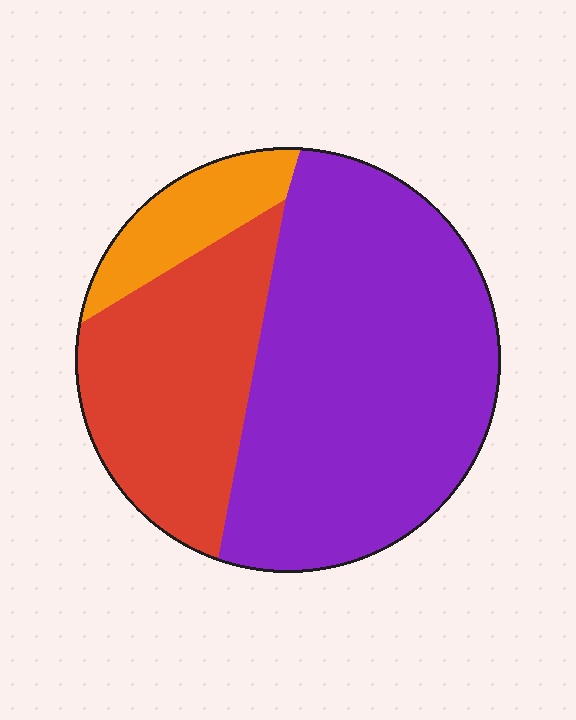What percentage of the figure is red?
Red covers around 30% of the figure.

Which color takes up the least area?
Orange, at roughly 10%.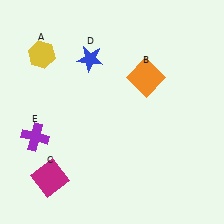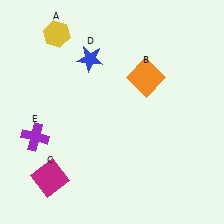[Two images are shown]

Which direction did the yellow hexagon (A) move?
The yellow hexagon (A) moved up.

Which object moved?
The yellow hexagon (A) moved up.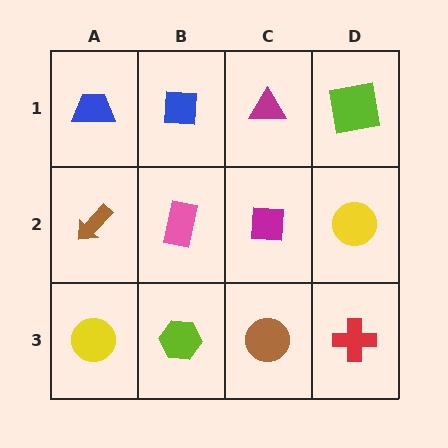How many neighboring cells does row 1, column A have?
2.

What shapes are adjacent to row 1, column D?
A yellow circle (row 2, column D), a magenta triangle (row 1, column C).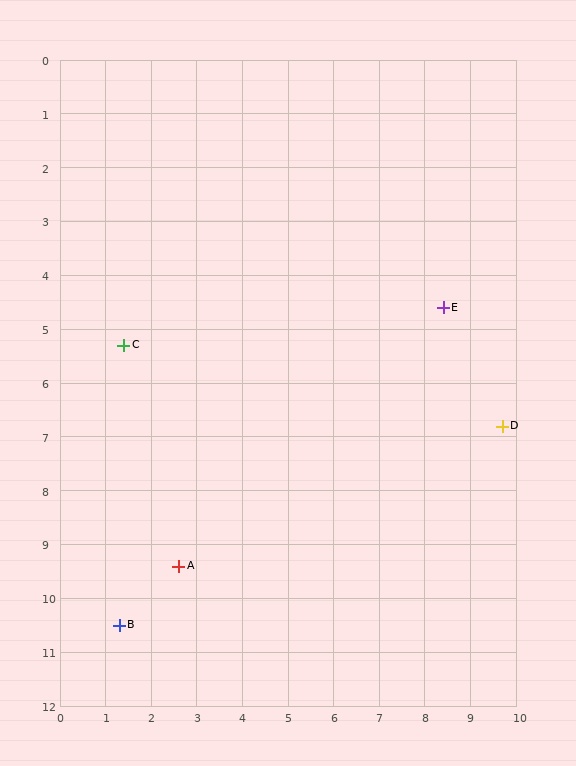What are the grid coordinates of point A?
Point A is at approximately (2.6, 9.4).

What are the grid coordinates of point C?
Point C is at approximately (1.4, 5.3).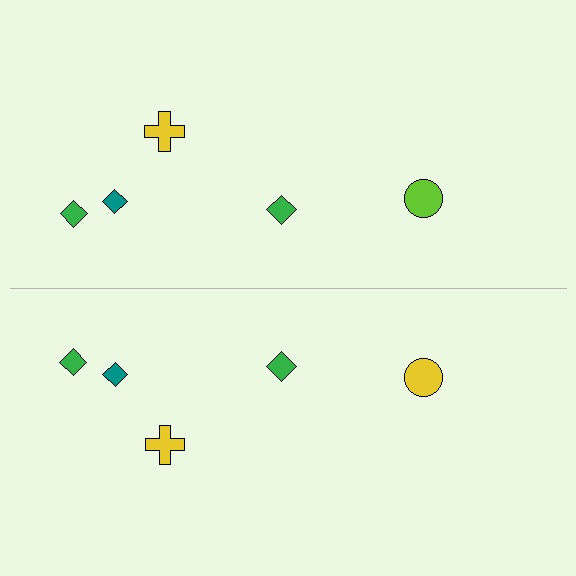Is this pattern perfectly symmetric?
No, the pattern is not perfectly symmetric. The yellow circle on the bottom side breaks the symmetry — its mirror counterpart is lime.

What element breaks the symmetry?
The yellow circle on the bottom side breaks the symmetry — its mirror counterpart is lime.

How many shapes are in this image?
There are 10 shapes in this image.